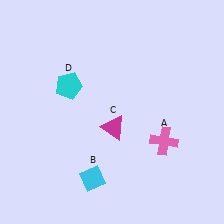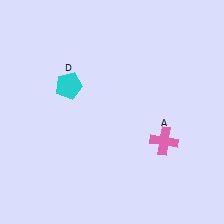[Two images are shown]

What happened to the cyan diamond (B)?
The cyan diamond (B) was removed in Image 2. It was in the bottom-left area of Image 1.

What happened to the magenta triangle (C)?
The magenta triangle (C) was removed in Image 2. It was in the bottom-right area of Image 1.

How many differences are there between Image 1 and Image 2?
There are 2 differences between the two images.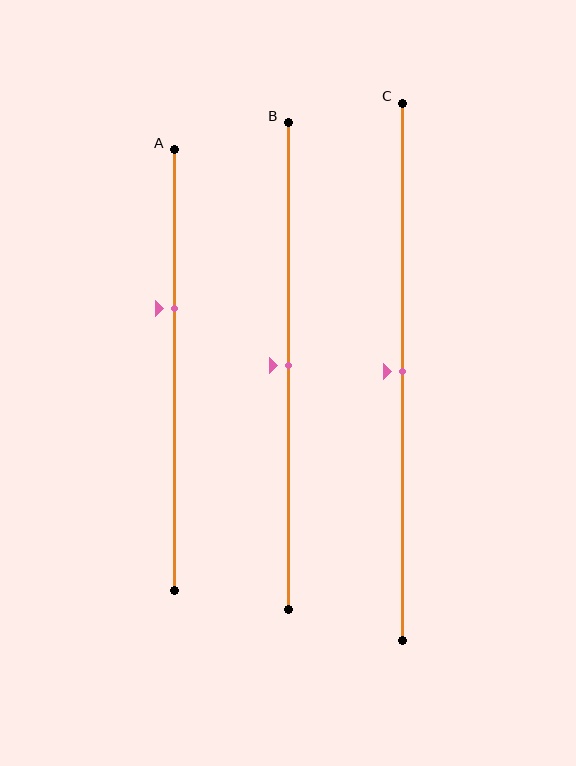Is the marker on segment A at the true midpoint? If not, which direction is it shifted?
No, the marker on segment A is shifted upward by about 14% of the segment length.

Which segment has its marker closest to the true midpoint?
Segment B has its marker closest to the true midpoint.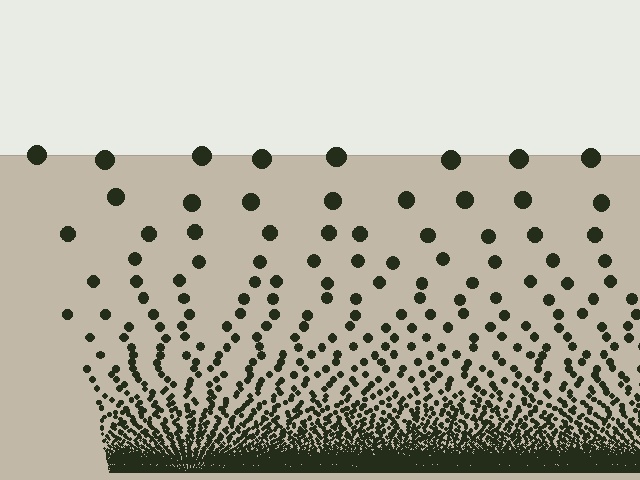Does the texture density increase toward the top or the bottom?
Density increases toward the bottom.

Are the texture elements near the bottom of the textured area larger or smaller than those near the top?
Smaller. The gradient is inverted — elements near the bottom are smaller and denser.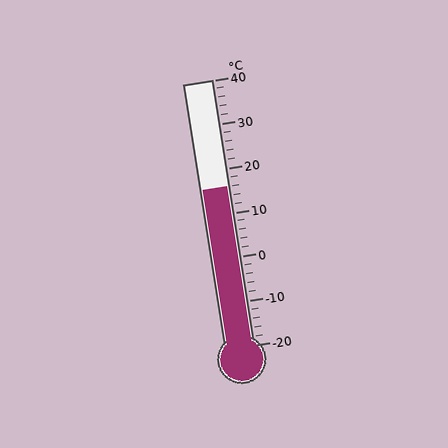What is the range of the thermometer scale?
The thermometer scale ranges from -20°C to 40°C.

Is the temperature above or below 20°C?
The temperature is below 20°C.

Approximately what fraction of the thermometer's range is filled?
The thermometer is filled to approximately 60% of its range.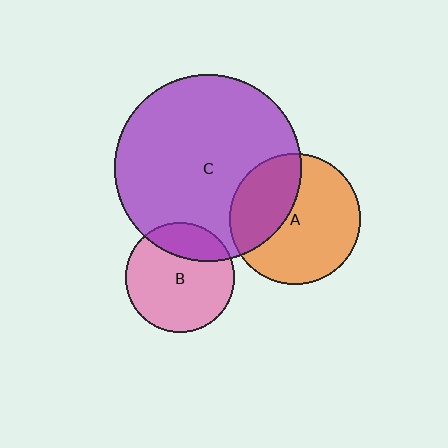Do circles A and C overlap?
Yes.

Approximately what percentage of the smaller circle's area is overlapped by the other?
Approximately 35%.